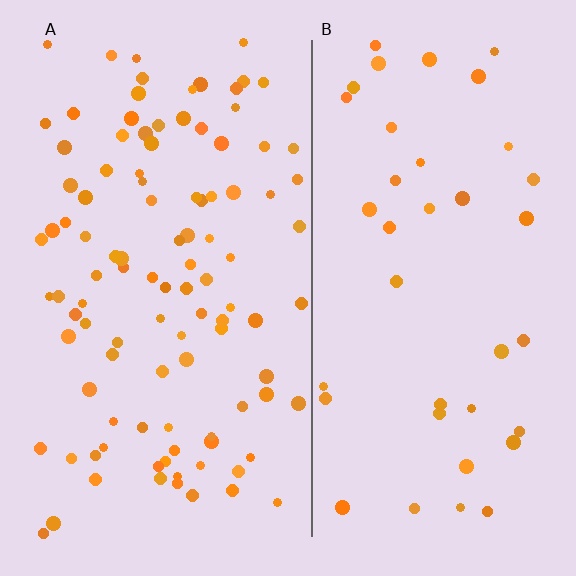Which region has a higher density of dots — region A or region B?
A (the left).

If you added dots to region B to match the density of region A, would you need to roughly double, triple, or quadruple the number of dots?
Approximately triple.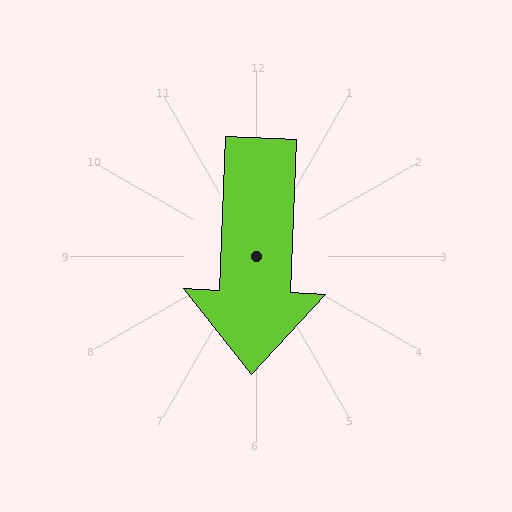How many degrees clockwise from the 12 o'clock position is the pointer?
Approximately 182 degrees.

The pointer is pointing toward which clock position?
Roughly 6 o'clock.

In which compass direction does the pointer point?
South.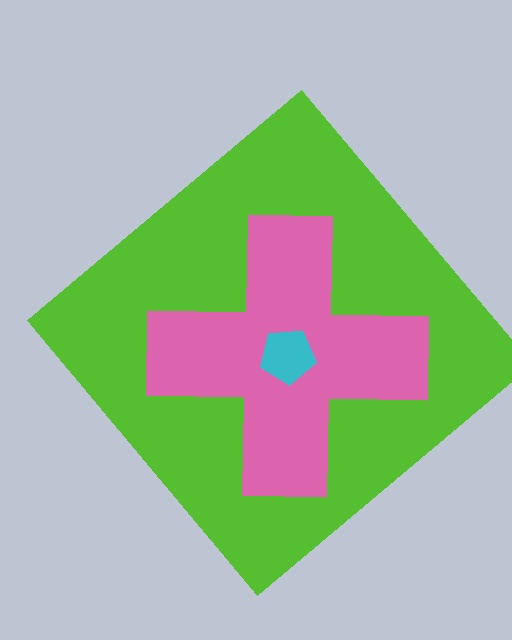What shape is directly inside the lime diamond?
The pink cross.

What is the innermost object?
The cyan pentagon.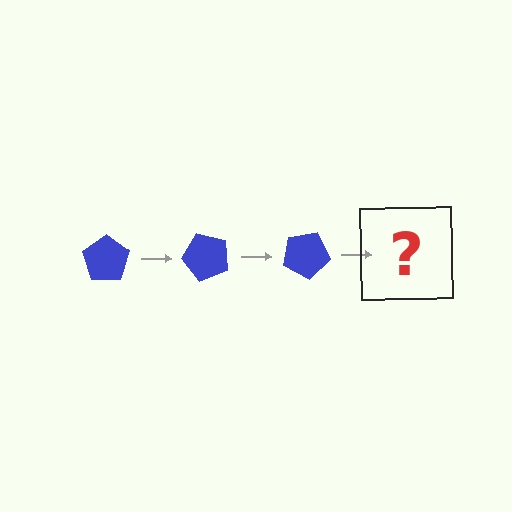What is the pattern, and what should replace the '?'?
The pattern is that the pentagon rotates 50 degrees each step. The '?' should be a blue pentagon rotated 150 degrees.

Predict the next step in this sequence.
The next step is a blue pentagon rotated 150 degrees.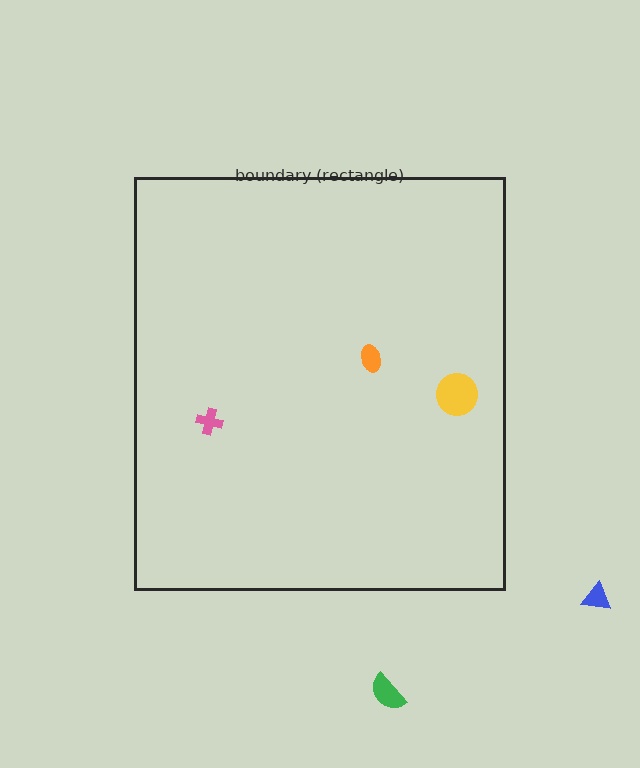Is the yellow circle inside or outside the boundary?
Inside.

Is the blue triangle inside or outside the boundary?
Outside.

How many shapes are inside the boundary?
3 inside, 2 outside.